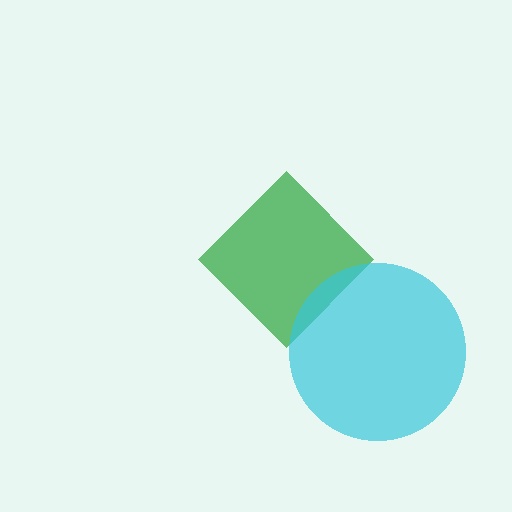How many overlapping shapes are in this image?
There are 2 overlapping shapes in the image.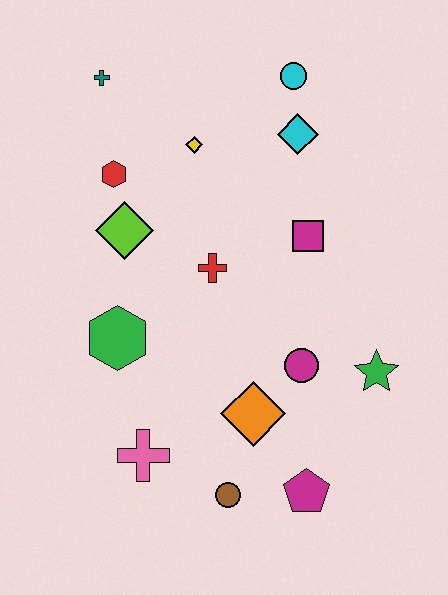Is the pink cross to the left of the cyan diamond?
Yes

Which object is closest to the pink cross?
The brown circle is closest to the pink cross.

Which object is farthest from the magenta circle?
The teal cross is farthest from the magenta circle.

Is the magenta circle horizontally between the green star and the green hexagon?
Yes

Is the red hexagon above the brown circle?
Yes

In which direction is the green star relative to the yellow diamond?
The green star is below the yellow diamond.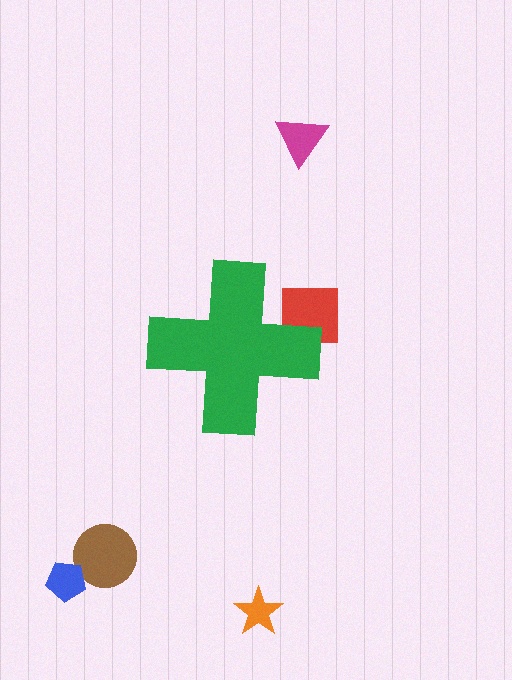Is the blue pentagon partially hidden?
No, the blue pentagon is fully visible.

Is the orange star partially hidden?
No, the orange star is fully visible.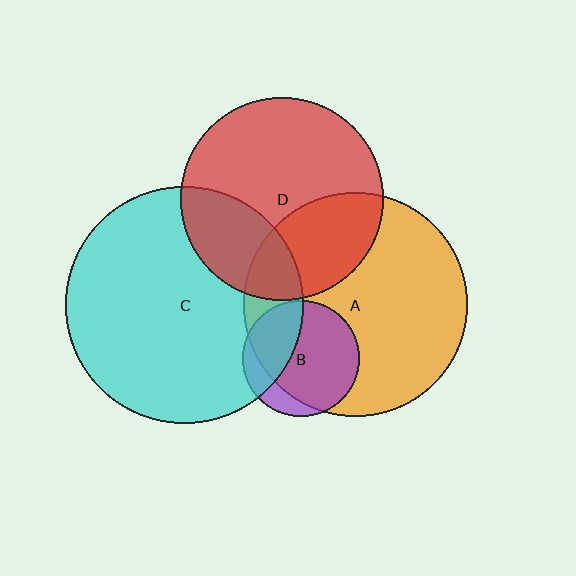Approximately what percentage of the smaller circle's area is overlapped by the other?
Approximately 30%.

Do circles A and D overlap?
Yes.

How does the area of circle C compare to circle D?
Approximately 1.4 times.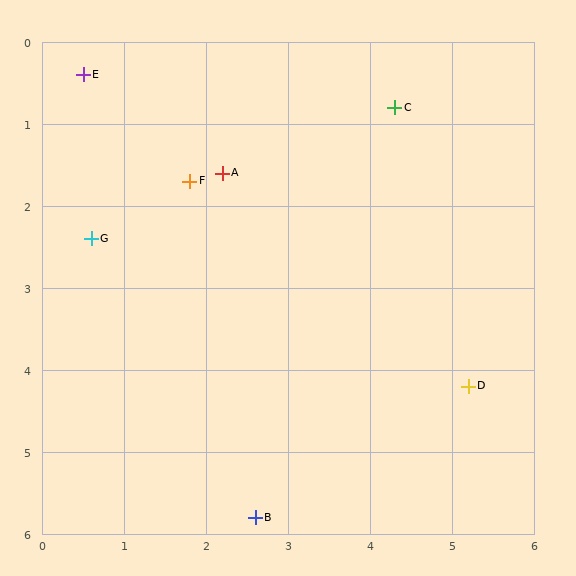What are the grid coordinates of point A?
Point A is at approximately (2.2, 1.6).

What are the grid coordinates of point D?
Point D is at approximately (5.2, 4.2).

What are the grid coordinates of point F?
Point F is at approximately (1.8, 1.7).